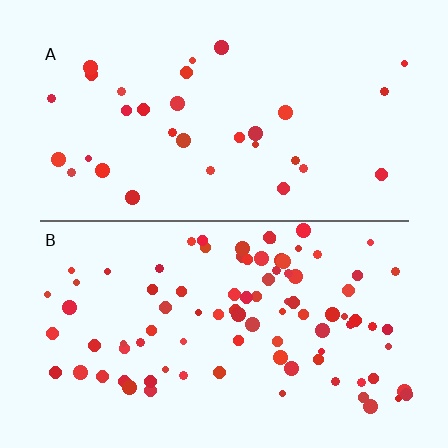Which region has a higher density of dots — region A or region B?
B (the bottom).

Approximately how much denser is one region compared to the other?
Approximately 2.9× — region B over region A.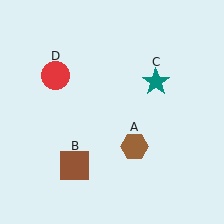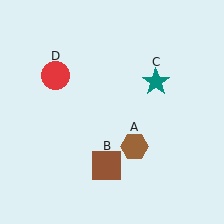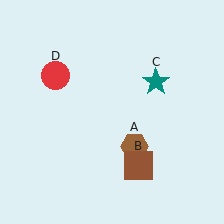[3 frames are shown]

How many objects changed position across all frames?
1 object changed position: brown square (object B).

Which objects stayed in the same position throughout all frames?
Brown hexagon (object A) and teal star (object C) and red circle (object D) remained stationary.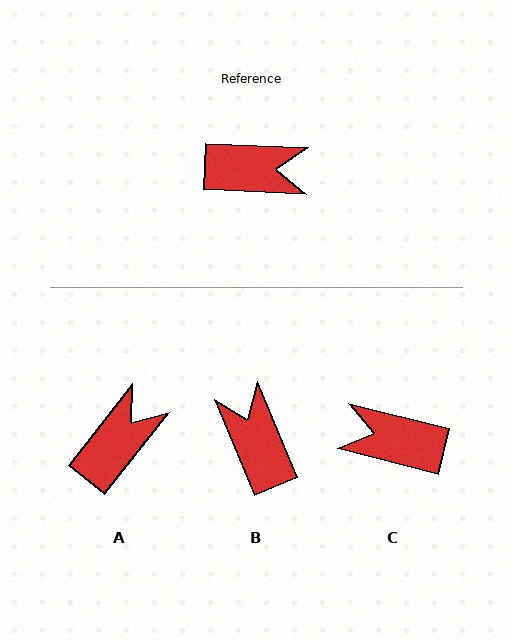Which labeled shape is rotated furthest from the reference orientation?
C, about 168 degrees away.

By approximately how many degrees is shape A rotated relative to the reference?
Approximately 54 degrees counter-clockwise.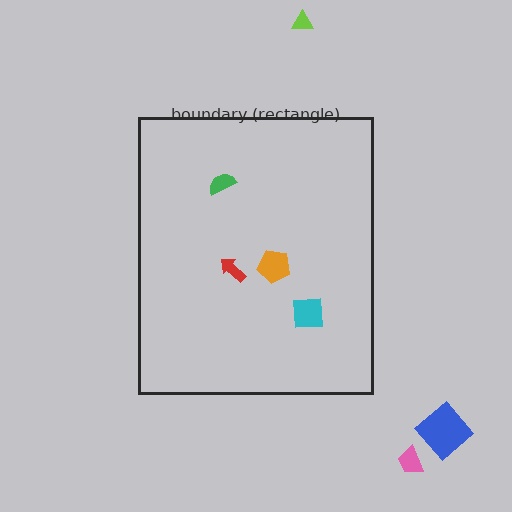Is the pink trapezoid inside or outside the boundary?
Outside.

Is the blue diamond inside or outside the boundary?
Outside.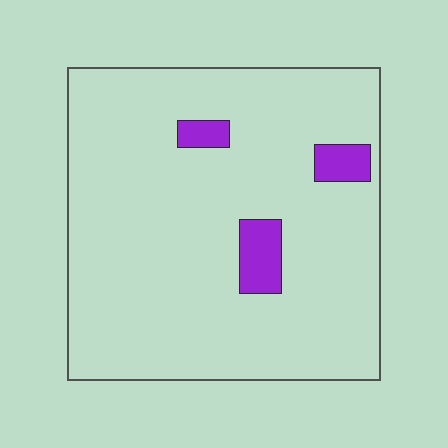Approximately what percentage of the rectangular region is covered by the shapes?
Approximately 5%.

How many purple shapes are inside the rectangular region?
3.